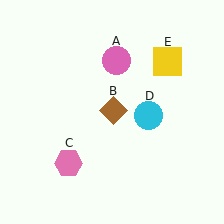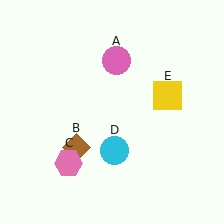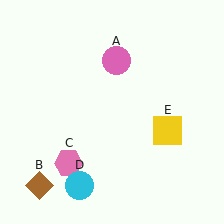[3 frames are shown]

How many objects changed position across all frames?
3 objects changed position: brown diamond (object B), cyan circle (object D), yellow square (object E).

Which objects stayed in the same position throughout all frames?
Pink circle (object A) and pink hexagon (object C) remained stationary.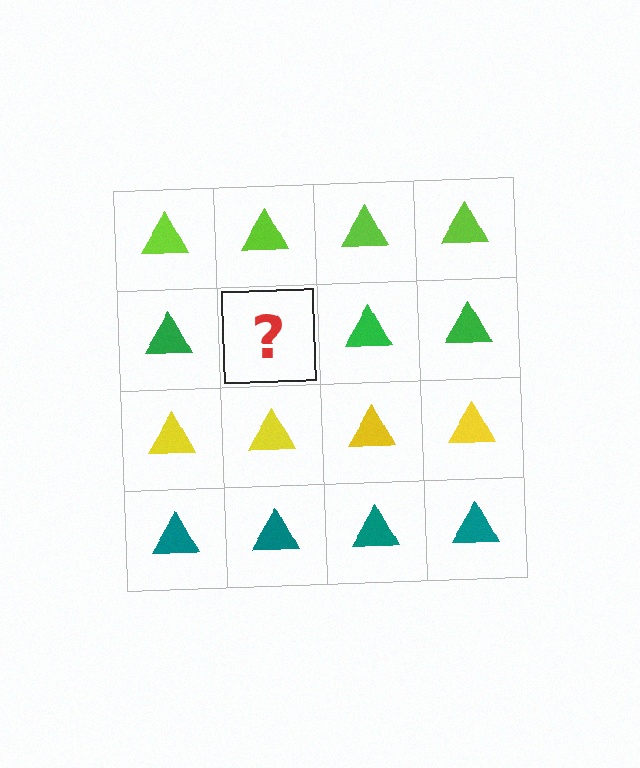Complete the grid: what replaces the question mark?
The question mark should be replaced with a green triangle.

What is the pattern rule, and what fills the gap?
The rule is that each row has a consistent color. The gap should be filled with a green triangle.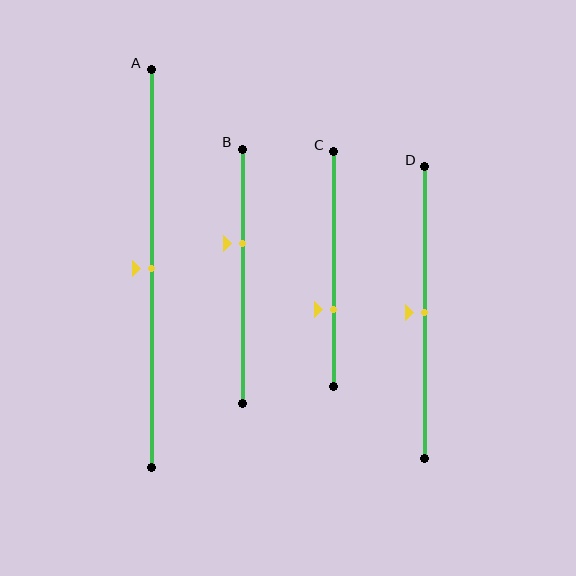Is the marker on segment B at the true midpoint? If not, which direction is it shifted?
No, the marker on segment B is shifted upward by about 13% of the segment length.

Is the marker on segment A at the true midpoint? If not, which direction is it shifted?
Yes, the marker on segment A is at the true midpoint.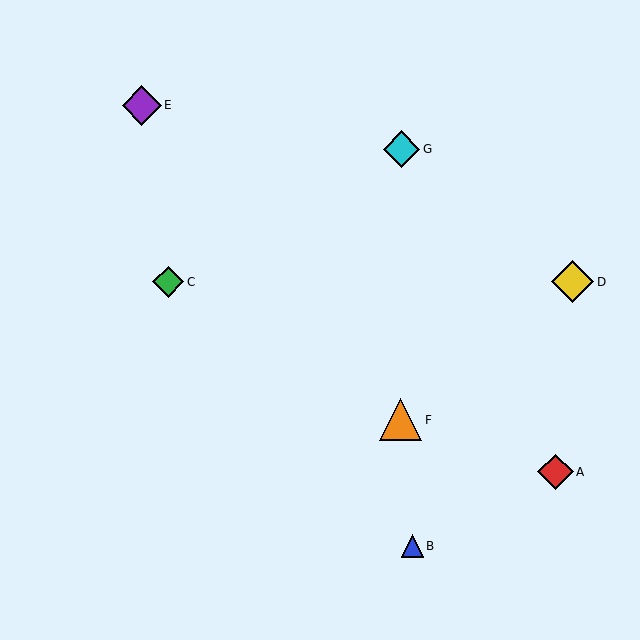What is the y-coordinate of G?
Object G is at y≈149.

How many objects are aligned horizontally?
2 objects (C, D) are aligned horizontally.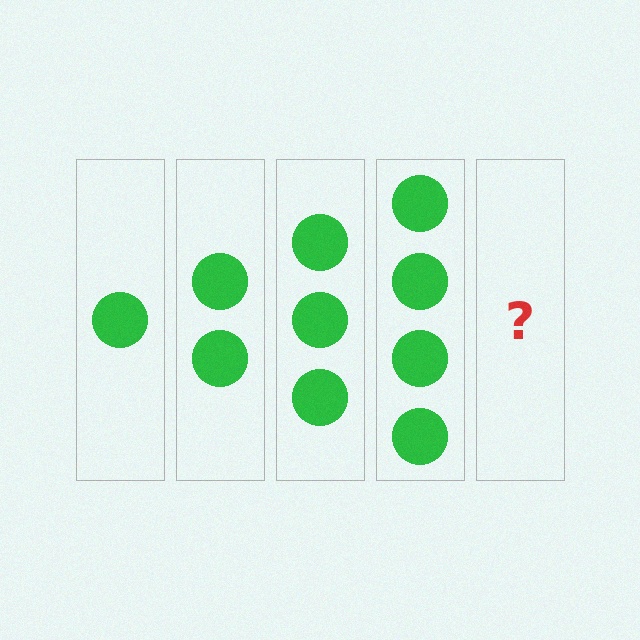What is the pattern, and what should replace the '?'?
The pattern is that each step adds one more circle. The '?' should be 5 circles.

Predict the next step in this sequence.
The next step is 5 circles.